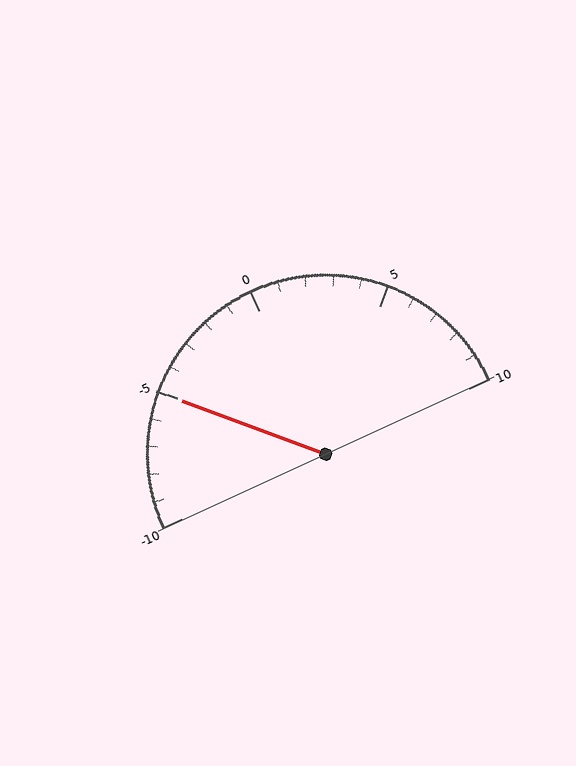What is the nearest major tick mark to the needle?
The nearest major tick mark is -5.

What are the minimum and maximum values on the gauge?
The gauge ranges from -10 to 10.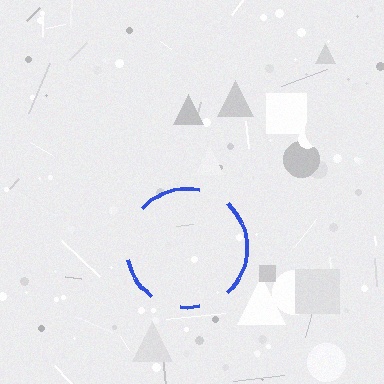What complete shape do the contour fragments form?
The contour fragments form a circle.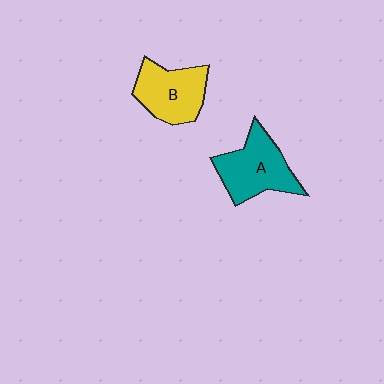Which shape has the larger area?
Shape A (teal).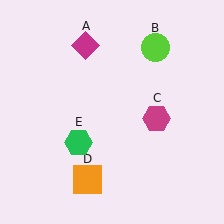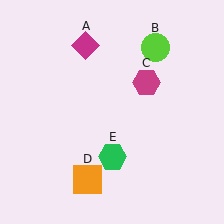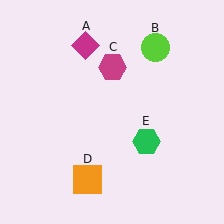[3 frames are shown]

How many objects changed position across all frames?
2 objects changed position: magenta hexagon (object C), green hexagon (object E).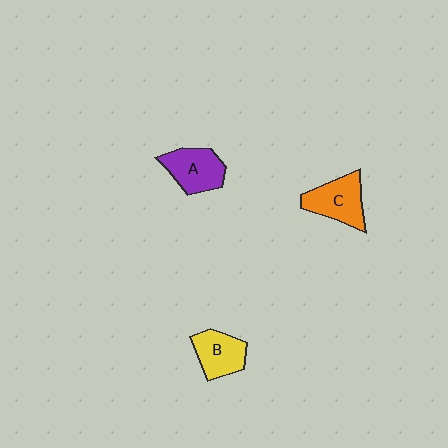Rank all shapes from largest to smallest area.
From largest to smallest: C (orange), A (purple), B (yellow).